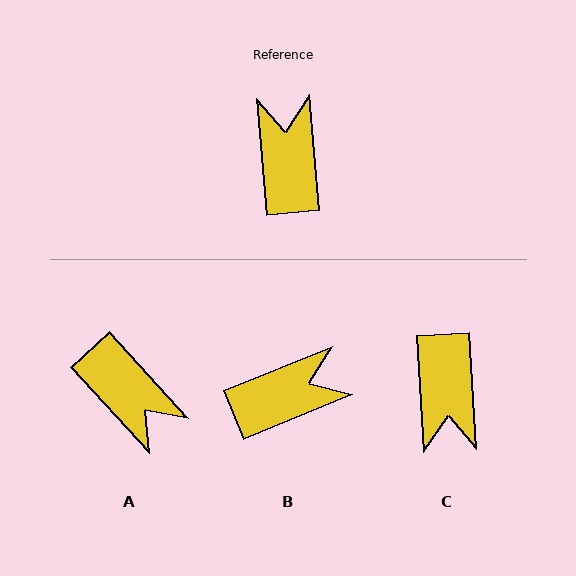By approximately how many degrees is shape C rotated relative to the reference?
Approximately 178 degrees counter-clockwise.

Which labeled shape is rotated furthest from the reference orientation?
C, about 178 degrees away.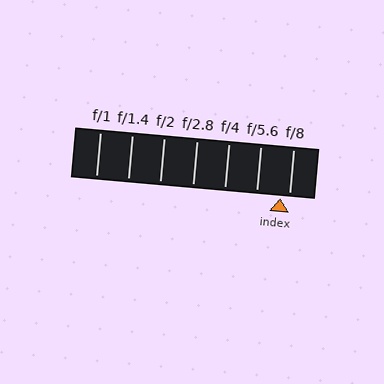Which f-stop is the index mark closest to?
The index mark is closest to f/8.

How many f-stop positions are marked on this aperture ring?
There are 7 f-stop positions marked.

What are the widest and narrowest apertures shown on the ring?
The widest aperture shown is f/1 and the narrowest is f/8.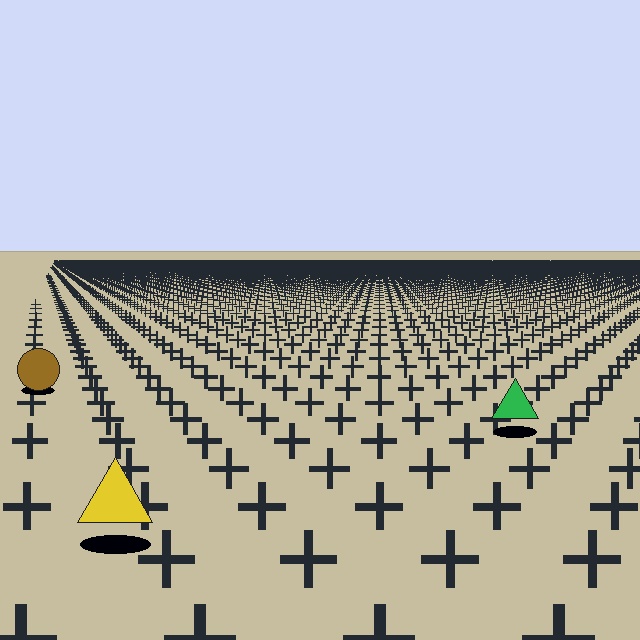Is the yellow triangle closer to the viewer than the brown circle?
Yes. The yellow triangle is closer — you can tell from the texture gradient: the ground texture is coarser near it.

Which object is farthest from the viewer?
The brown circle is farthest from the viewer. It appears smaller and the ground texture around it is denser.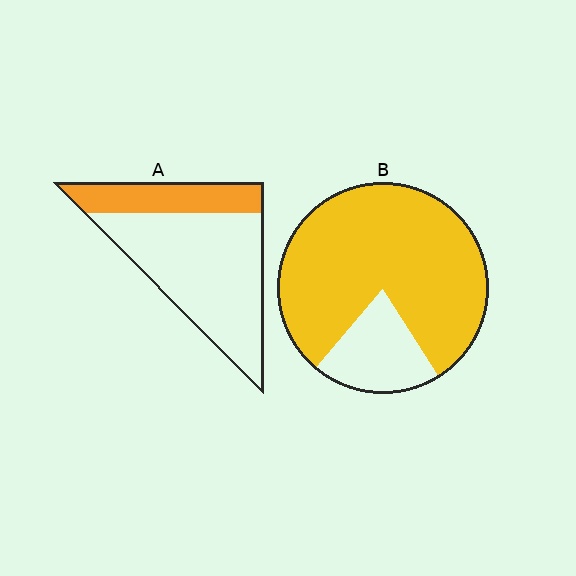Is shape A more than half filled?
No.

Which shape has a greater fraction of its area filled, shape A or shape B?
Shape B.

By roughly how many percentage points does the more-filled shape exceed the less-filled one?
By roughly 55 percentage points (B over A).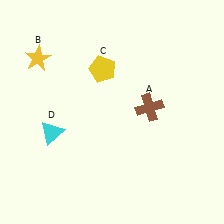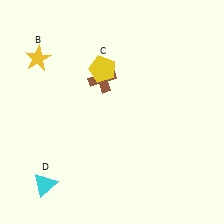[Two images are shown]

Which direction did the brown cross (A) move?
The brown cross (A) moved left.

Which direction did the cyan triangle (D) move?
The cyan triangle (D) moved down.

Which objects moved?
The objects that moved are: the brown cross (A), the cyan triangle (D).